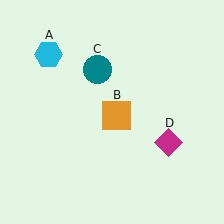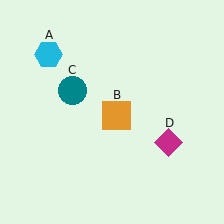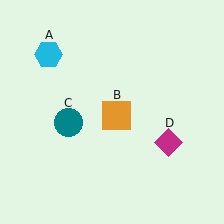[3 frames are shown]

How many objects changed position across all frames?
1 object changed position: teal circle (object C).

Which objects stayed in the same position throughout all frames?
Cyan hexagon (object A) and orange square (object B) and magenta diamond (object D) remained stationary.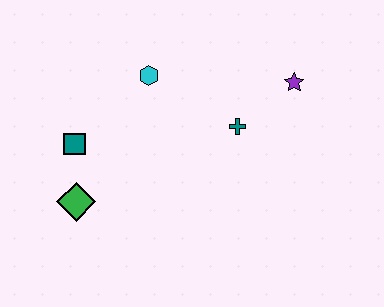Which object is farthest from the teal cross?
The green diamond is farthest from the teal cross.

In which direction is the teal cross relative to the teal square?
The teal cross is to the right of the teal square.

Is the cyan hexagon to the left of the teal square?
No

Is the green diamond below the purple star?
Yes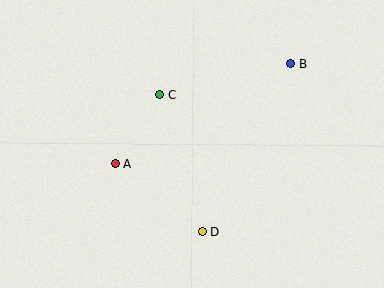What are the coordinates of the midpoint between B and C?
The midpoint between B and C is at (225, 79).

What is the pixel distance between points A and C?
The distance between A and C is 83 pixels.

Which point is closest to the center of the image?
Point C at (160, 94) is closest to the center.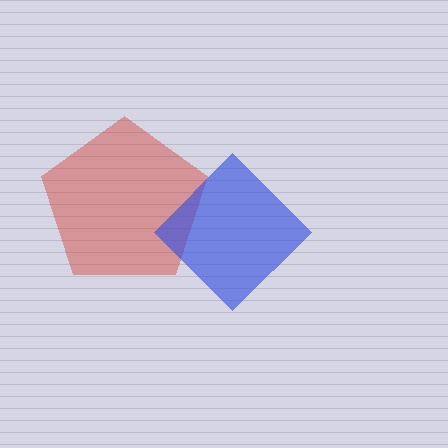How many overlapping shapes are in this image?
There are 2 overlapping shapes in the image.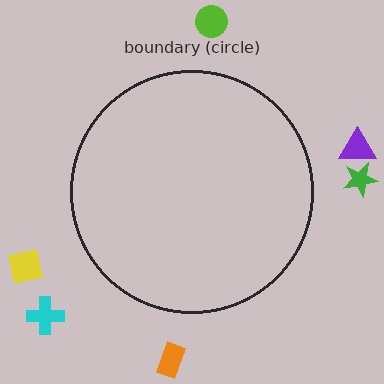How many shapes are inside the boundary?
0 inside, 6 outside.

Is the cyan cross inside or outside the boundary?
Outside.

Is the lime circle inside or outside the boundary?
Outside.